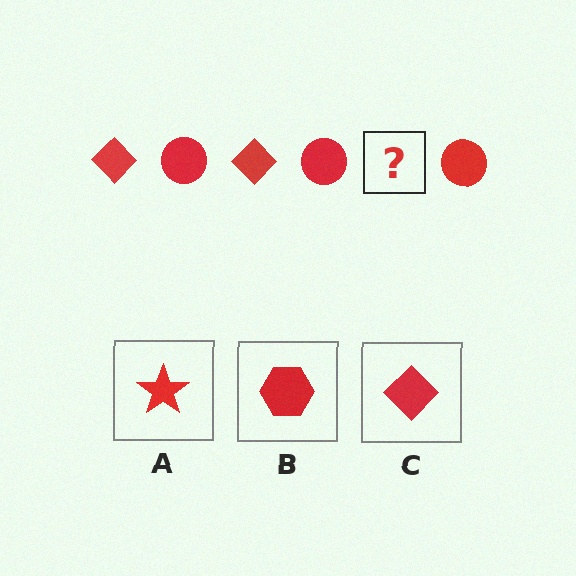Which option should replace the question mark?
Option C.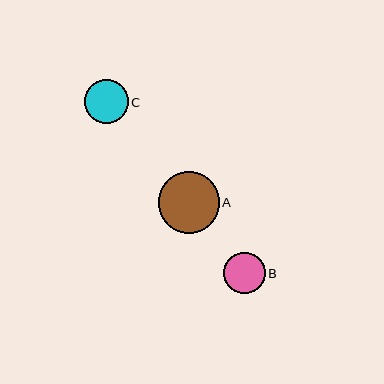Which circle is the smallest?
Circle B is the smallest with a size of approximately 41 pixels.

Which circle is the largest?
Circle A is the largest with a size of approximately 61 pixels.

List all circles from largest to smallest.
From largest to smallest: A, C, B.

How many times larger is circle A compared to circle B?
Circle A is approximately 1.5 times the size of circle B.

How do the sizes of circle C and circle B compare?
Circle C and circle B are approximately the same size.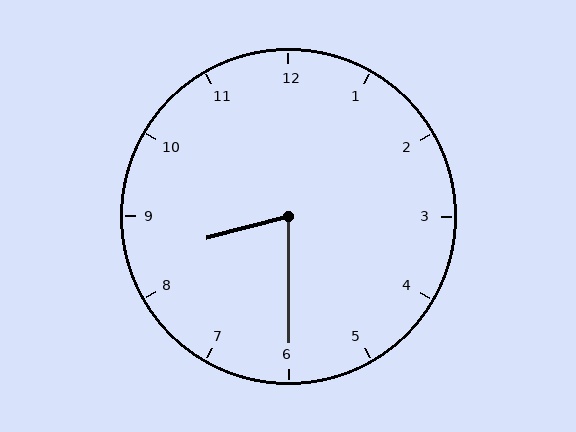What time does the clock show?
8:30.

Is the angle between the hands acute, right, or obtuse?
It is acute.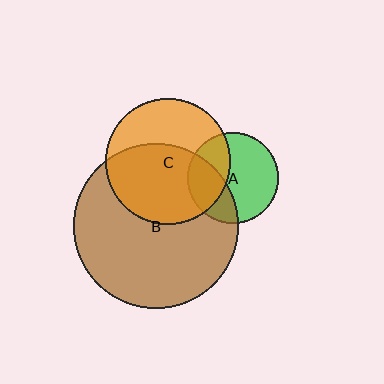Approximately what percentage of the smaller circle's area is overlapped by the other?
Approximately 35%.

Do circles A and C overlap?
Yes.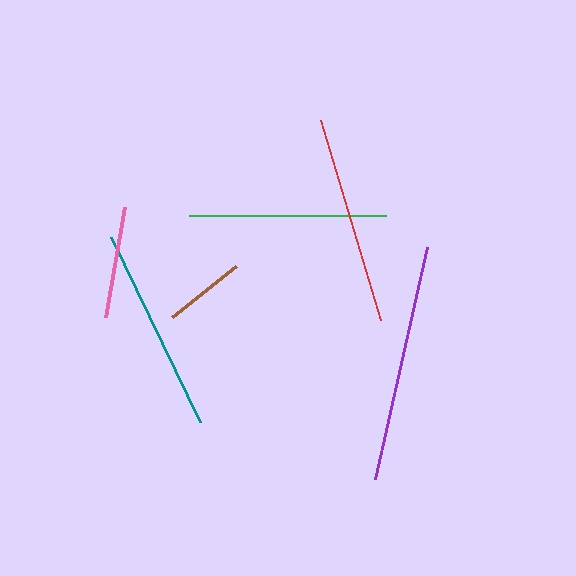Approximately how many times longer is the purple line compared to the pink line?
The purple line is approximately 2.1 times the length of the pink line.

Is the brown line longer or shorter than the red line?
The red line is longer than the brown line.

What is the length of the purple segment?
The purple segment is approximately 238 pixels long.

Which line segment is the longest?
The purple line is the longest at approximately 238 pixels.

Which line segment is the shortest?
The brown line is the shortest at approximately 82 pixels.